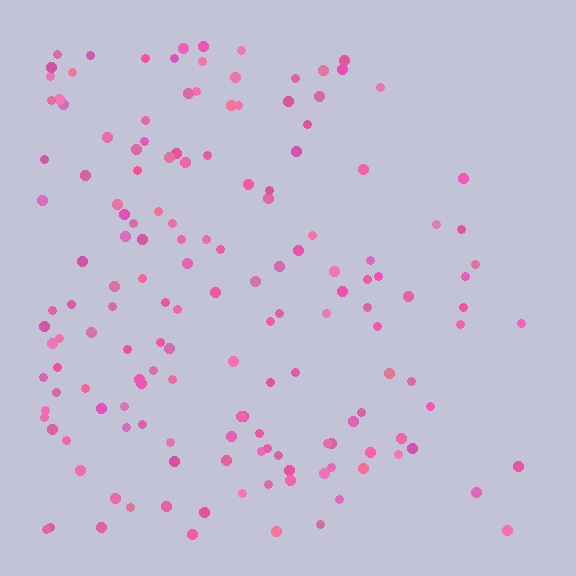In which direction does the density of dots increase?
From right to left, with the left side densest.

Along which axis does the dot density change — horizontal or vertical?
Horizontal.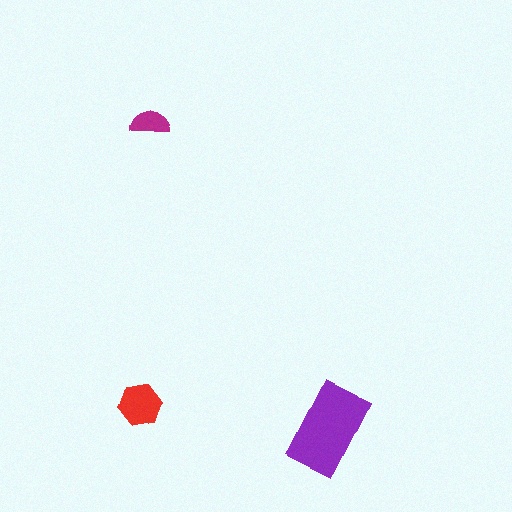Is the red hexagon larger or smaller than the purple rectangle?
Smaller.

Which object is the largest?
The purple rectangle.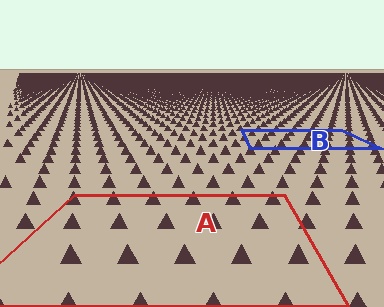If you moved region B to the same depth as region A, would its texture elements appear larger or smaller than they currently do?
They would appear larger. At a closer depth, the same texture elements are projected at a bigger on-screen size.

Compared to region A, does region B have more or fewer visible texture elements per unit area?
Region B has more texture elements per unit area — they are packed more densely because it is farther away.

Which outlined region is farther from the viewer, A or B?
Region B is farther from the viewer — the texture elements inside it appear smaller and more densely packed.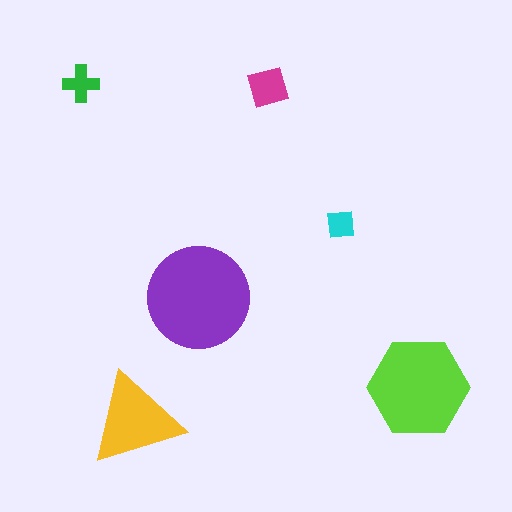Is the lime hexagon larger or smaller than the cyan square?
Larger.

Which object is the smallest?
The cyan square.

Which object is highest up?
The green cross is topmost.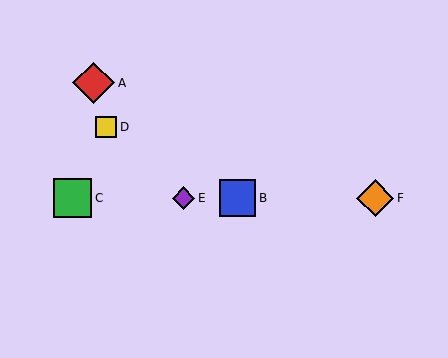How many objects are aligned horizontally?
4 objects (B, C, E, F) are aligned horizontally.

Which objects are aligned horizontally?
Objects B, C, E, F are aligned horizontally.